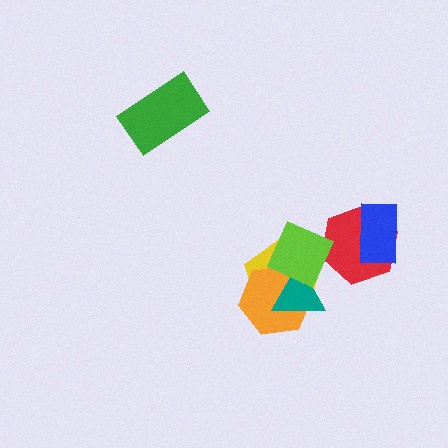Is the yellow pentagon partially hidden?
Yes, it is partially covered by another shape.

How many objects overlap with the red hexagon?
2 objects overlap with the red hexagon.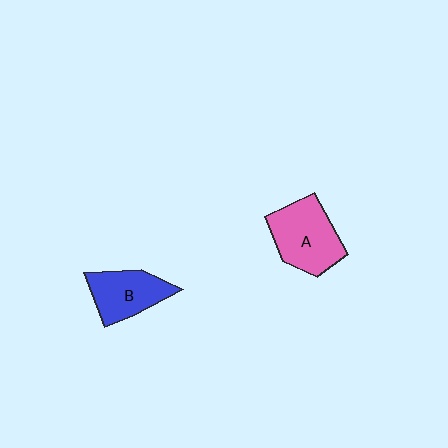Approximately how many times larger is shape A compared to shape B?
Approximately 1.2 times.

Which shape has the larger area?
Shape A (pink).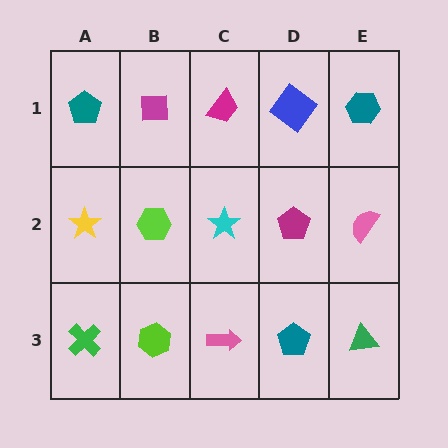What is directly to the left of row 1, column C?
A magenta square.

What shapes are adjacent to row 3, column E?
A pink semicircle (row 2, column E), a teal pentagon (row 3, column D).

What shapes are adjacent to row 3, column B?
A lime hexagon (row 2, column B), a green cross (row 3, column A), a pink arrow (row 3, column C).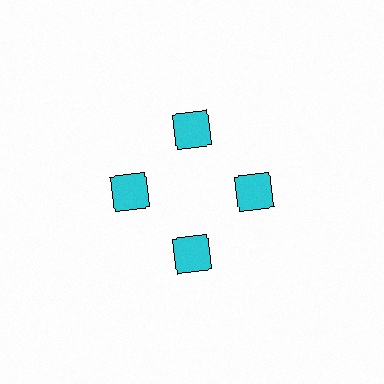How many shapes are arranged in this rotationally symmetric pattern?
There are 4 shapes, arranged in 4 groups of 1.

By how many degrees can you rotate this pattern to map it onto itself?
The pattern maps onto itself every 90 degrees of rotation.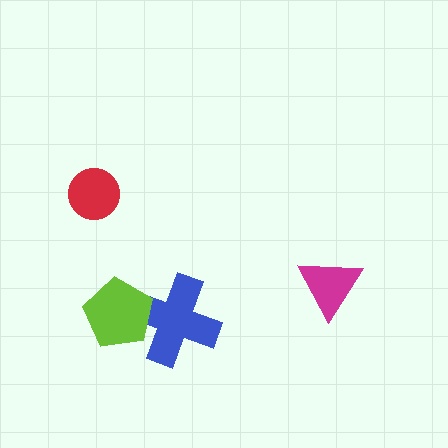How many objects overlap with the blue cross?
1 object overlaps with the blue cross.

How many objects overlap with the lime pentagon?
1 object overlaps with the lime pentagon.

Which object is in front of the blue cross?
The lime pentagon is in front of the blue cross.